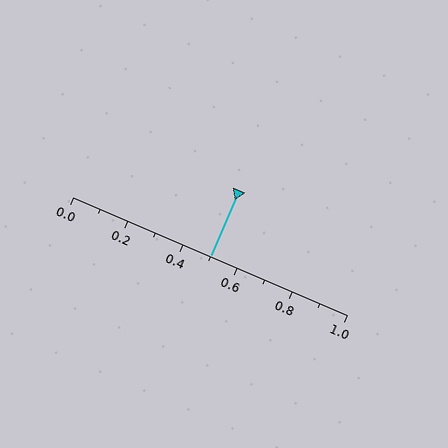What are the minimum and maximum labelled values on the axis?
The axis runs from 0.0 to 1.0.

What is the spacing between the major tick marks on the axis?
The major ticks are spaced 0.2 apart.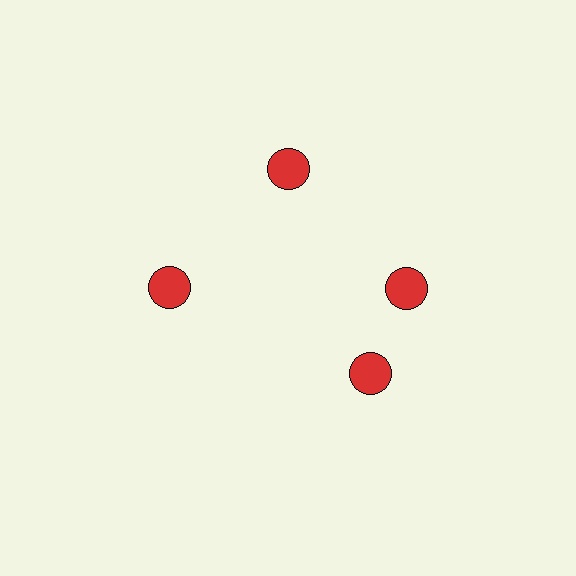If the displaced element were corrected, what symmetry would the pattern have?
It would have 4-fold rotational symmetry — the pattern would map onto itself every 90 degrees.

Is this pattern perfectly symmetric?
No. The 4 red circles are arranged in a ring, but one element near the 6 o'clock position is rotated out of alignment along the ring, breaking the 4-fold rotational symmetry.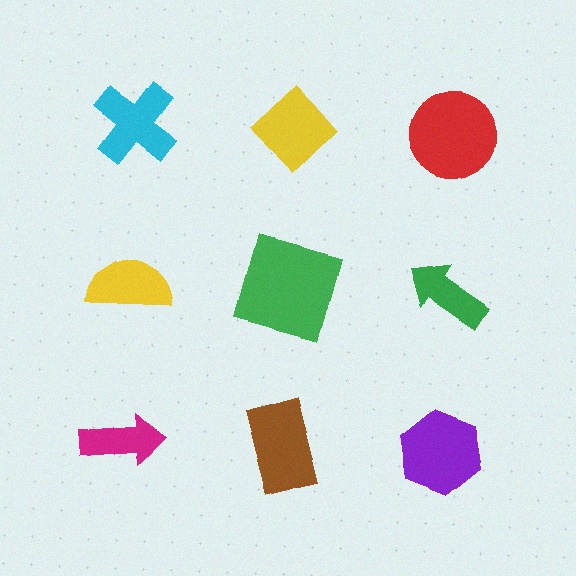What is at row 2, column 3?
A green arrow.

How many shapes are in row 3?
3 shapes.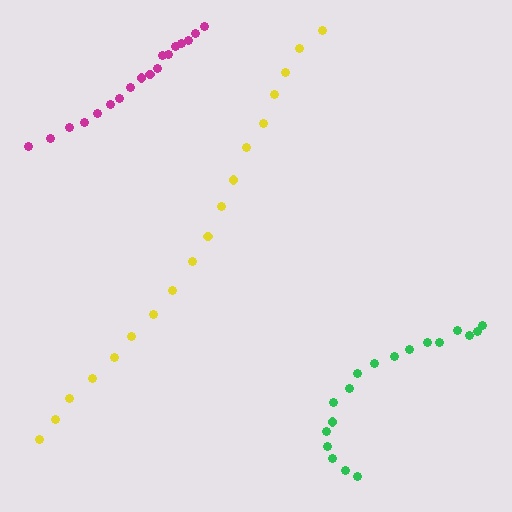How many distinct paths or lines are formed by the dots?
There are 3 distinct paths.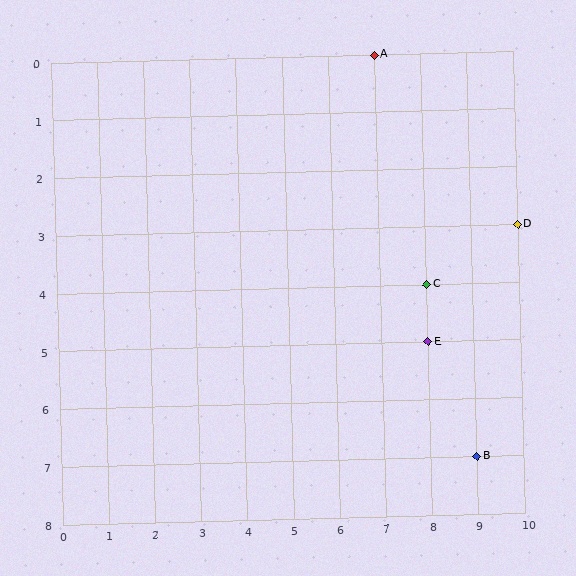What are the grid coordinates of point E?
Point E is at grid coordinates (8, 5).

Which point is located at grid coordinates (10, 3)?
Point D is at (10, 3).